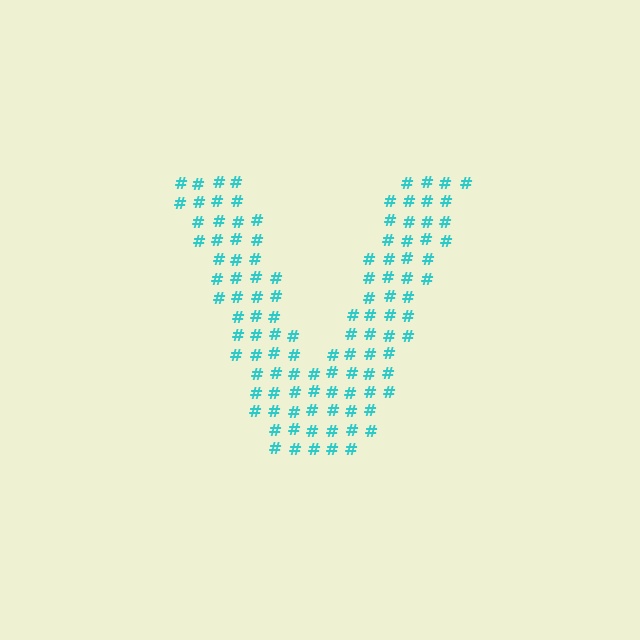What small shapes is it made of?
It is made of small hash symbols.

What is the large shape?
The large shape is the letter V.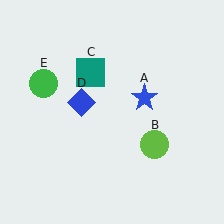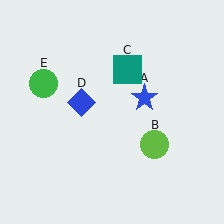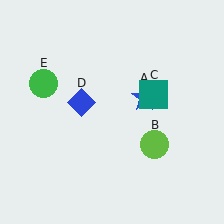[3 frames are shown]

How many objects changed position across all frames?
1 object changed position: teal square (object C).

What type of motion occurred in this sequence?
The teal square (object C) rotated clockwise around the center of the scene.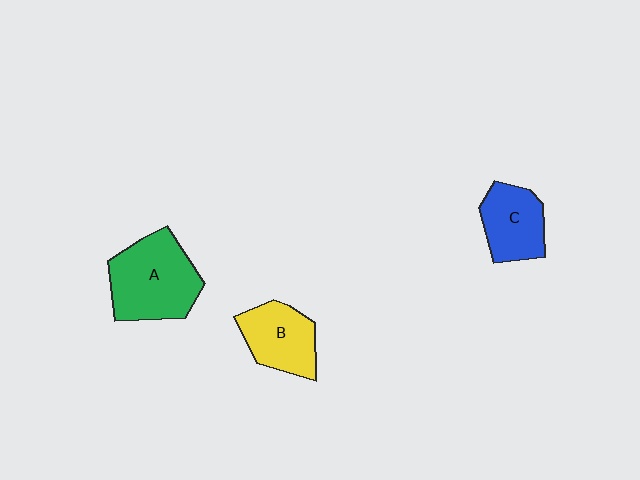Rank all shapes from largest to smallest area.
From largest to smallest: A (green), B (yellow), C (blue).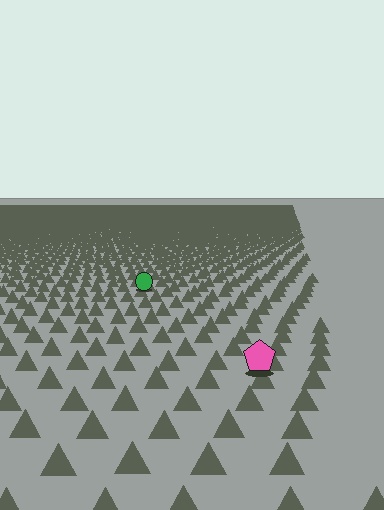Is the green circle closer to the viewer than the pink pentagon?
No. The pink pentagon is closer — you can tell from the texture gradient: the ground texture is coarser near it.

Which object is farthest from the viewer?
The green circle is farthest from the viewer. It appears smaller and the ground texture around it is denser.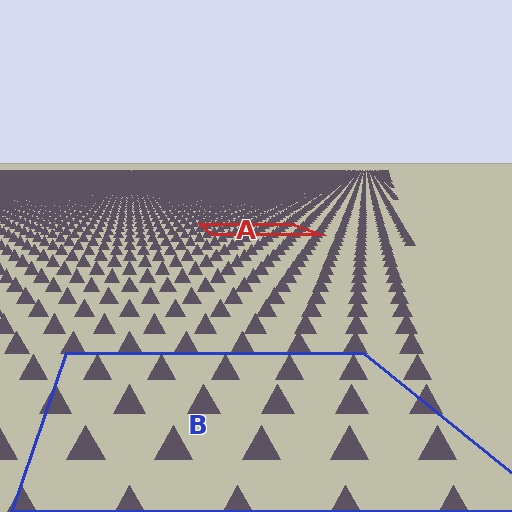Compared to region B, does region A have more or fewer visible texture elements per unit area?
Region A has more texture elements per unit area — they are packed more densely because it is farther away.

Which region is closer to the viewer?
Region B is closer. The texture elements there are larger and more spread out.